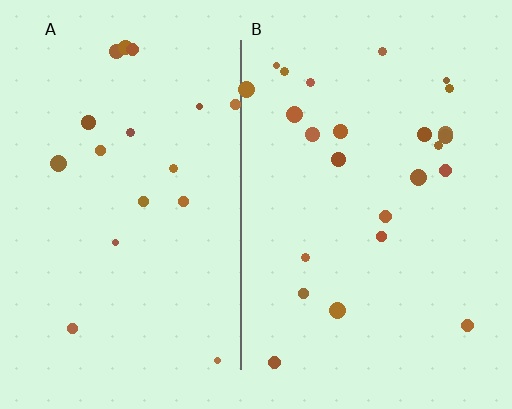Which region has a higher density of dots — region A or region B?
B (the right).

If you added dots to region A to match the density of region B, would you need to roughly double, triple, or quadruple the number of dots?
Approximately double.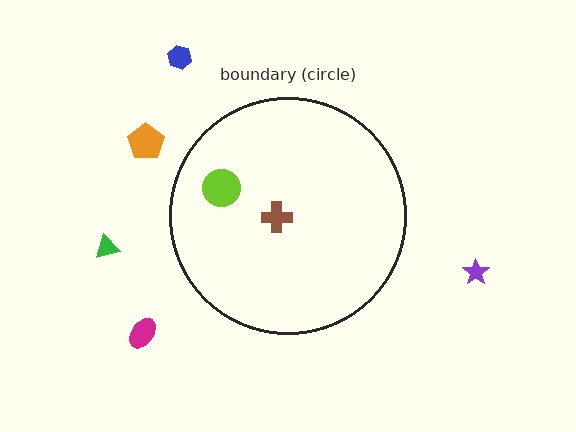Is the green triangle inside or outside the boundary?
Outside.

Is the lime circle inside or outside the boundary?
Inside.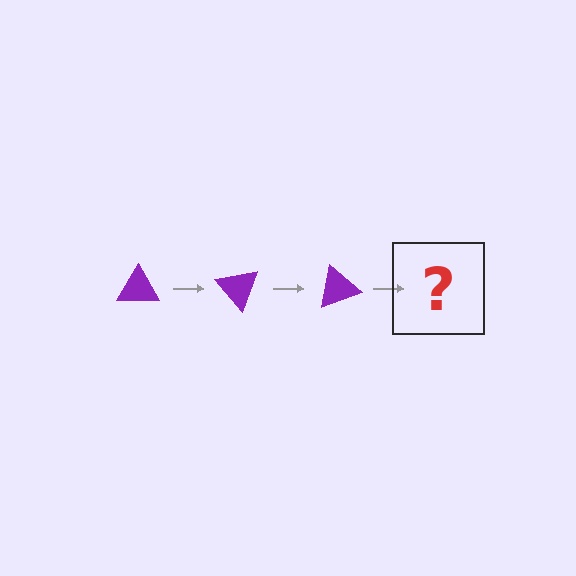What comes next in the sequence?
The next element should be a purple triangle rotated 150 degrees.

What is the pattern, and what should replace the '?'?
The pattern is that the triangle rotates 50 degrees each step. The '?' should be a purple triangle rotated 150 degrees.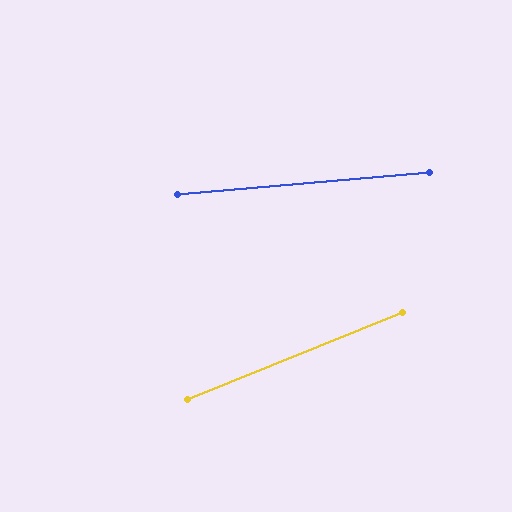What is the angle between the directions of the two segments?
Approximately 17 degrees.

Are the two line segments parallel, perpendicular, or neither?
Neither parallel nor perpendicular — they differ by about 17°.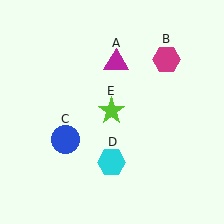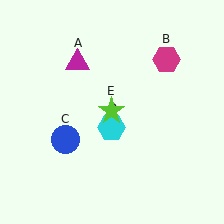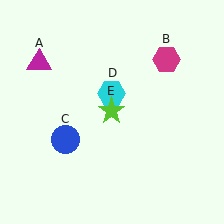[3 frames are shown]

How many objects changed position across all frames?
2 objects changed position: magenta triangle (object A), cyan hexagon (object D).